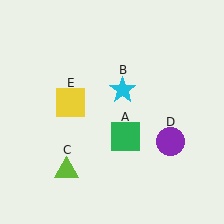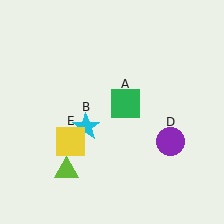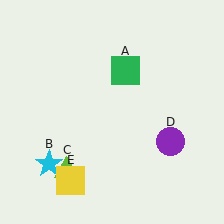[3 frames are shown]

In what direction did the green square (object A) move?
The green square (object A) moved up.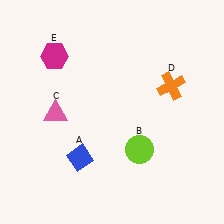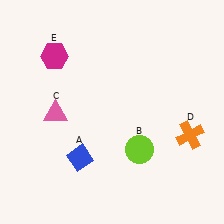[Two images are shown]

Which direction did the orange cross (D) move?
The orange cross (D) moved down.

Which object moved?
The orange cross (D) moved down.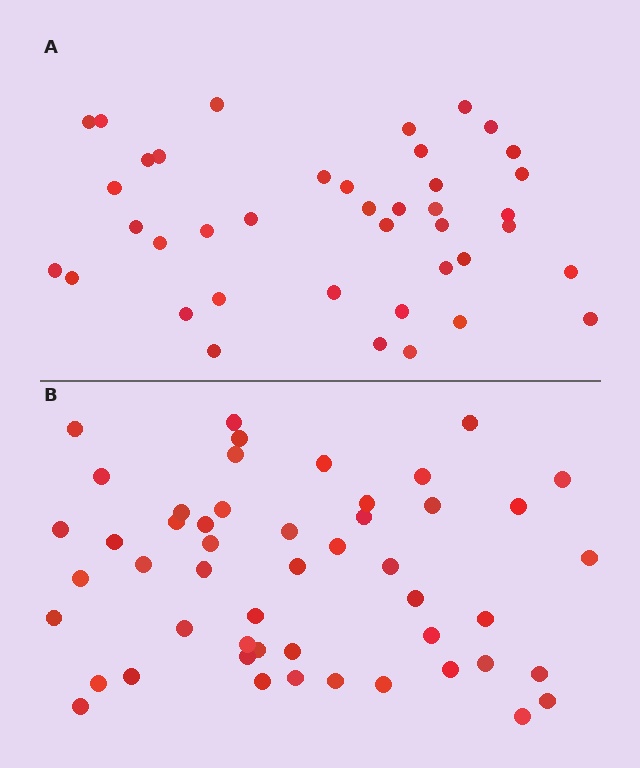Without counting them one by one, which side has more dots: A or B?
Region B (the bottom region) has more dots.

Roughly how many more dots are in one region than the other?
Region B has roughly 10 or so more dots than region A.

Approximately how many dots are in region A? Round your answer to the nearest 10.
About 40 dots.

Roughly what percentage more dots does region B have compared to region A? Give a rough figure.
About 25% more.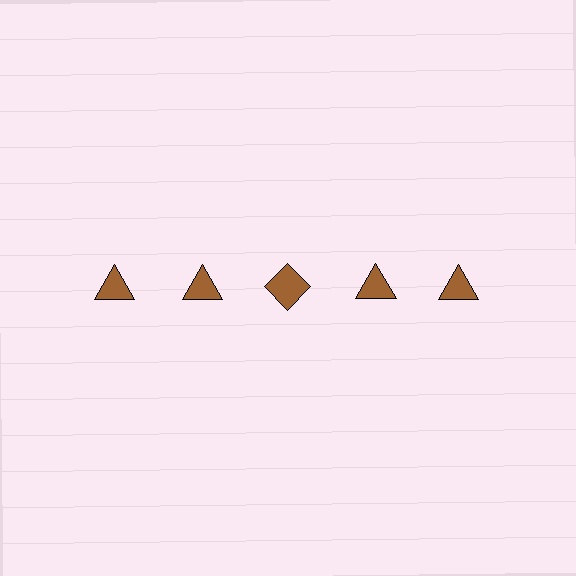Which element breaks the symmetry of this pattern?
The brown diamond in the top row, center column breaks the symmetry. All other shapes are brown triangles.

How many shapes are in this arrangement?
There are 5 shapes arranged in a grid pattern.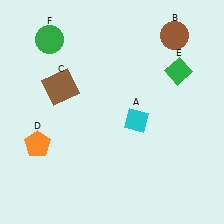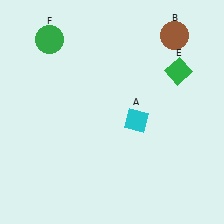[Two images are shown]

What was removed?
The orange pentagon (D), the brown square (C) were removed in Image 2.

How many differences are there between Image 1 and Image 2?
There are 2 differences between the two images.